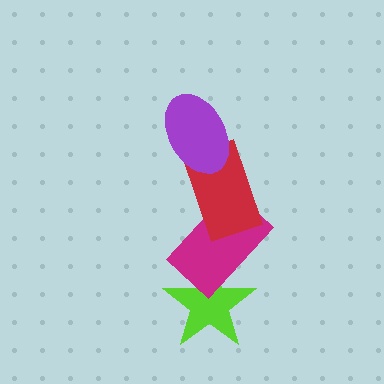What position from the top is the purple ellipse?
The purple ellipse is 1st from the top.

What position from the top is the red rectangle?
The red rectangle is 2nd from the top.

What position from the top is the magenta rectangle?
The magenta rectangle is 3rd from the top.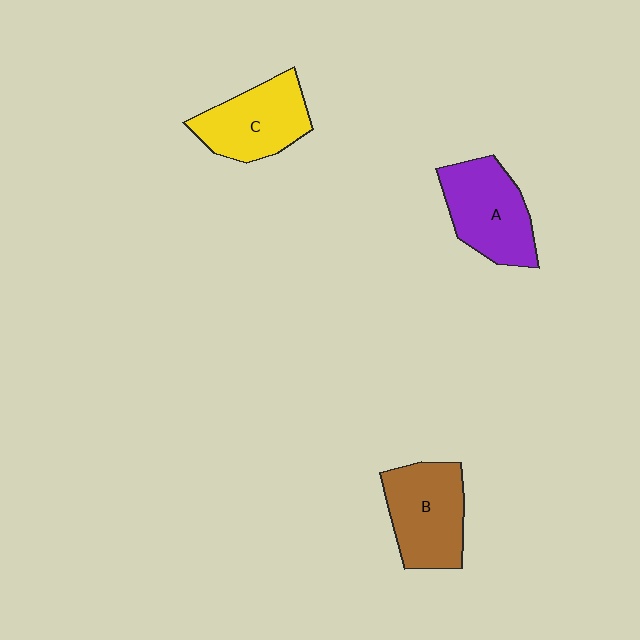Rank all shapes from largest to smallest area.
From largest to smallest: B (brown), A (purple), C (yellow).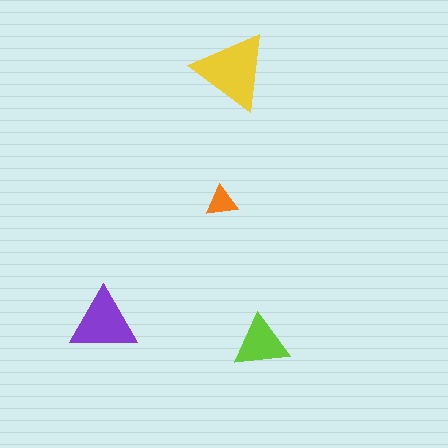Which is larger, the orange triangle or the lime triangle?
The lime one.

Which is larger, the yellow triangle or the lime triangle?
The yellow one.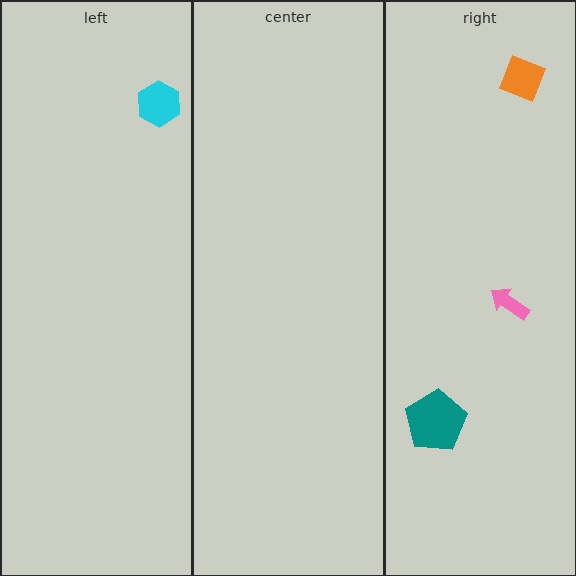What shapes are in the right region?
The orange diamond, the teal pentagon, the pink arrow.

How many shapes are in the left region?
1.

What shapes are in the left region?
The cyan hexagon.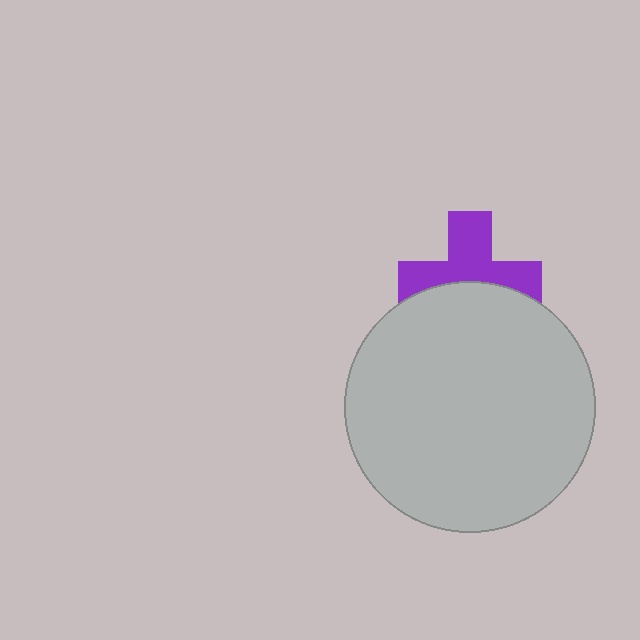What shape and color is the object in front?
The object in front is a light gray circle.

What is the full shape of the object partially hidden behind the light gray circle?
The partially hidden object is a purple cross.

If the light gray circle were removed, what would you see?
You would see the complete purple cross.